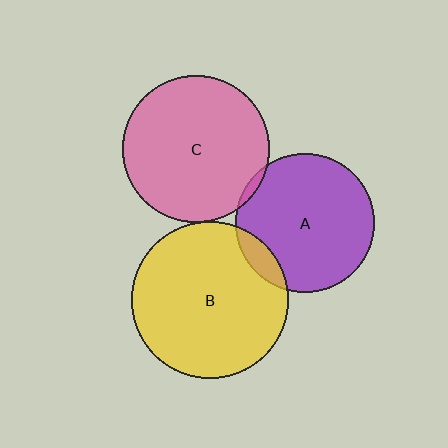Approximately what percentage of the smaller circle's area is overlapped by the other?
Approximately 5%.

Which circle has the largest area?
Circle B (yellow).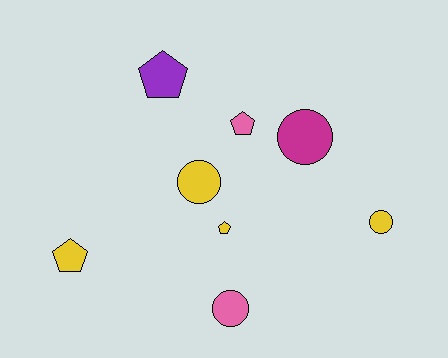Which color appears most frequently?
Yellow, with 4 objects.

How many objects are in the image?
There are 8 objects.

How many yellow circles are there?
There are 2 yellow circles.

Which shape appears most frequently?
Pentagon, with 4 objects.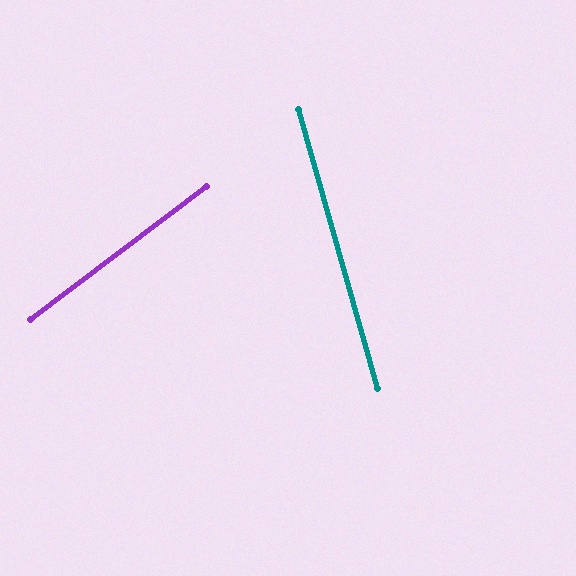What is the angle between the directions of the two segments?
Approximately 69 degrees.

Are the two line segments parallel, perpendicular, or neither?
Neither parallel nor perpendicular — they differ by about 69°.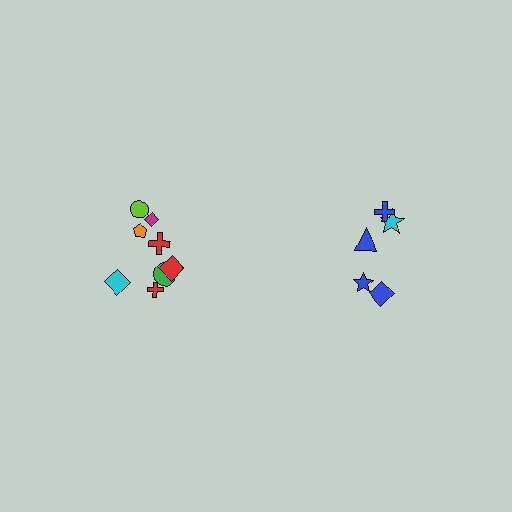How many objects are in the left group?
There are 8 objects.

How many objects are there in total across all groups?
There are 13 objects.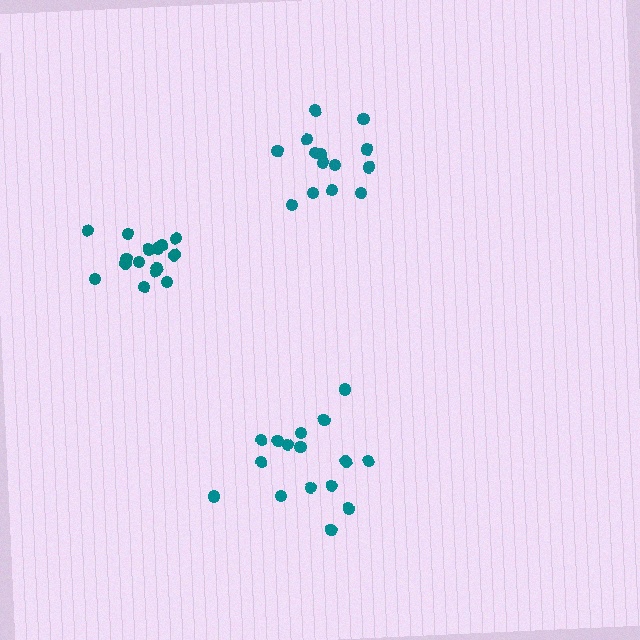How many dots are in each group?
Group 1: 16 dots, Group 2: 15 dots, Group 3: 14 dots (45 total).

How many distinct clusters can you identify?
There are 3 distinct clusters.